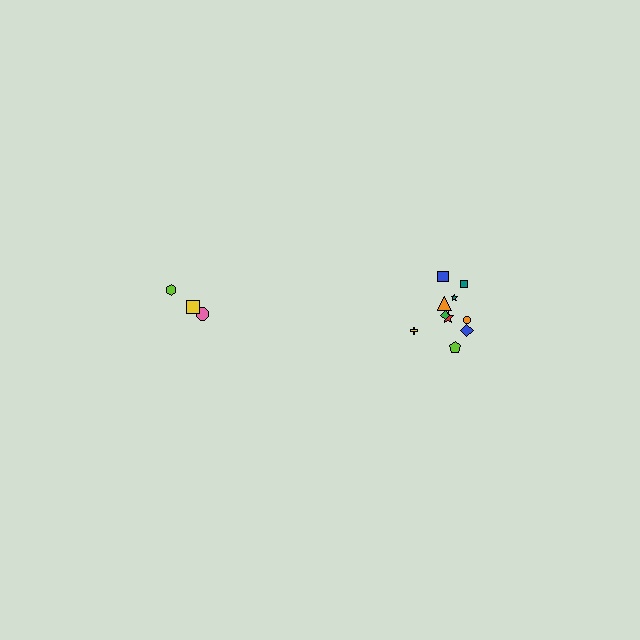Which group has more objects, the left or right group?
The right group.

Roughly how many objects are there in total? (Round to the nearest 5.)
Roughly 15 objects in total.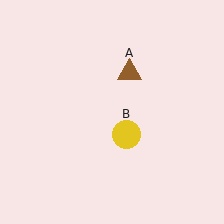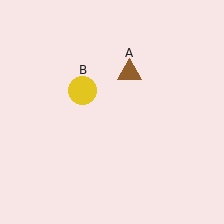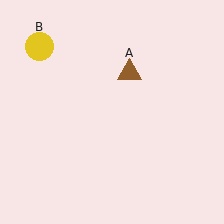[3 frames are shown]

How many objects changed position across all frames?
1 object changed position: yellow circle (object B).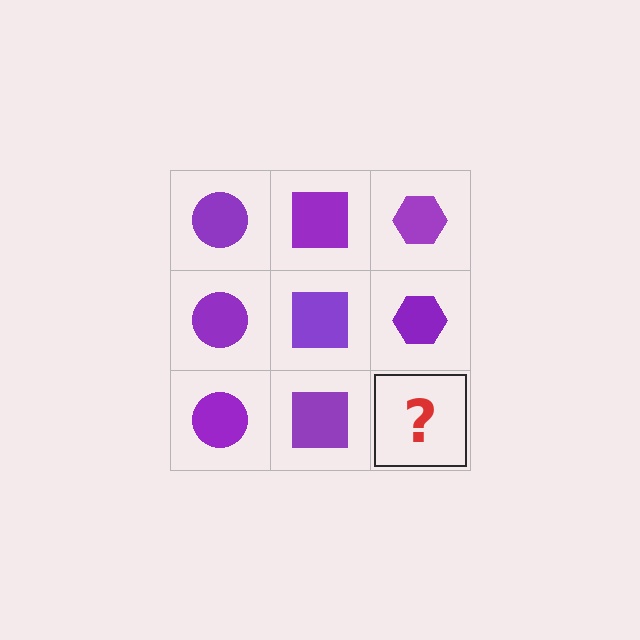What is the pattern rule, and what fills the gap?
The rule is that each column has a consistent shape. The gap should be filled with a purple hexagon.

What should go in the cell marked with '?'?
The missing cell should contain a purple hexagon.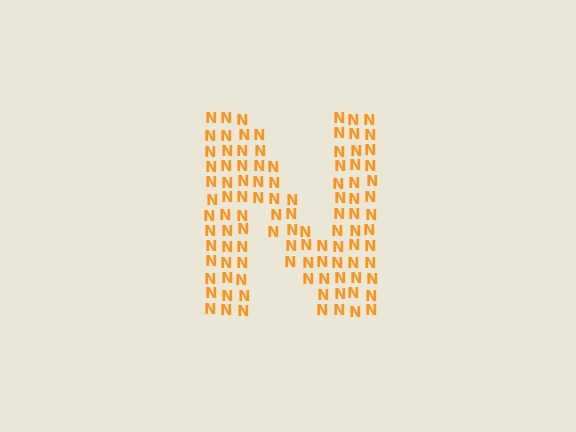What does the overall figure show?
The overall figure shows the letter N.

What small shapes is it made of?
It is made of small letter N's.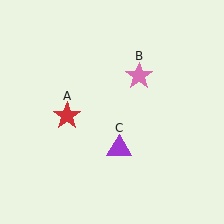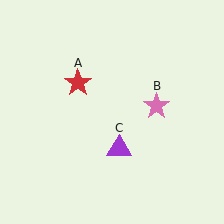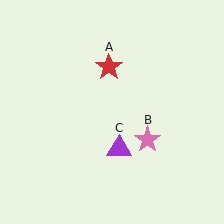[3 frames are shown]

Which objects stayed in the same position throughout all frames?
Purple triangle (object C) remained stationary.